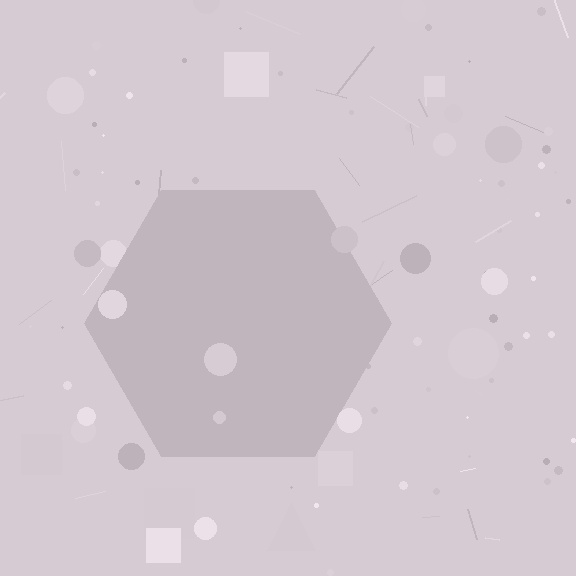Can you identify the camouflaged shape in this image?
The camouflaged shape is a hexagon.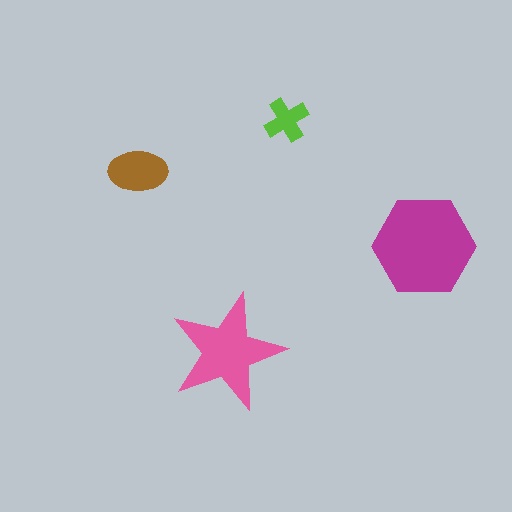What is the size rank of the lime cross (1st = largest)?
4th.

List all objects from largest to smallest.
The magenta hexagon, the pink star, the brown ellipse, the lime cross.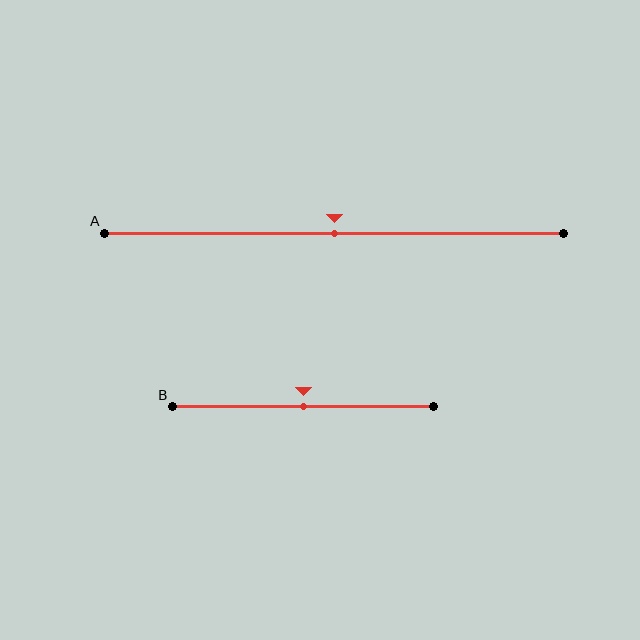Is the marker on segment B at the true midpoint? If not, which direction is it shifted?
Yes, the marker on segment B is at the true midpoint.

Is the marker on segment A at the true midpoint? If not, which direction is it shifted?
Yes, the marker on segment A is at the true midpoint.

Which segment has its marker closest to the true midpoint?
Segment A has its marker closest to the true midpoint.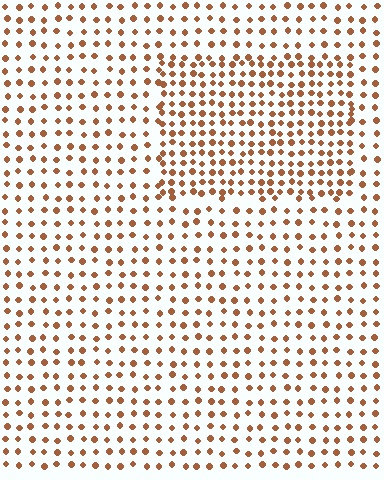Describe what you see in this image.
The image contains small brown elements arranged at two different densities. A rectangle-shaped region is visible where the elements are more densely packed than the surrounding area.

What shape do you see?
I see a rectangle.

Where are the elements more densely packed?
The elements are more densely packed inside the rectangle boundary.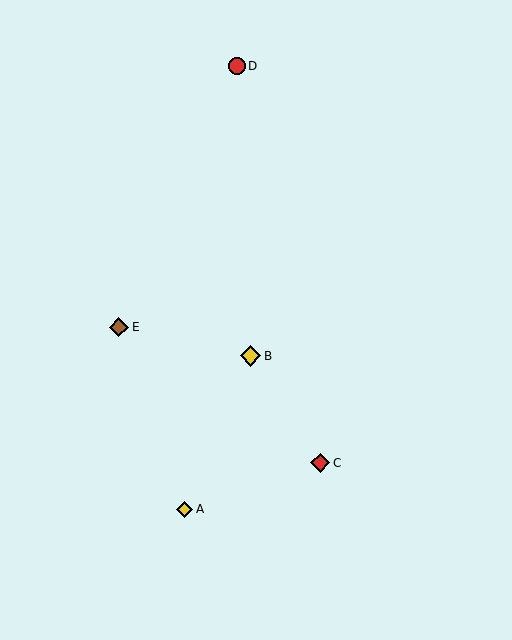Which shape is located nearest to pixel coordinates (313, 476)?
The red diamond (labeled C) at (320, 463) is nearest to that location.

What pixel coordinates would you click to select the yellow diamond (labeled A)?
Click at (185, 509) to select the yellow diamond A.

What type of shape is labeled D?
Shape D is a red circle.